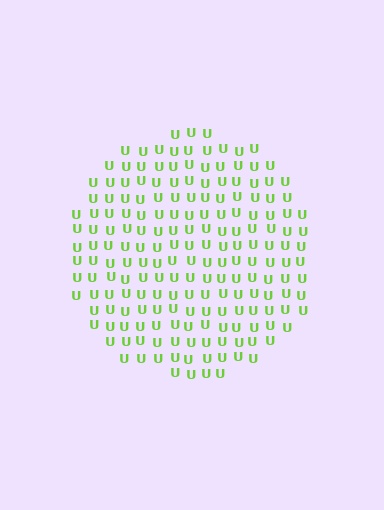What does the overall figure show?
The overall figure shows a circle.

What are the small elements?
The small elements are letter U's.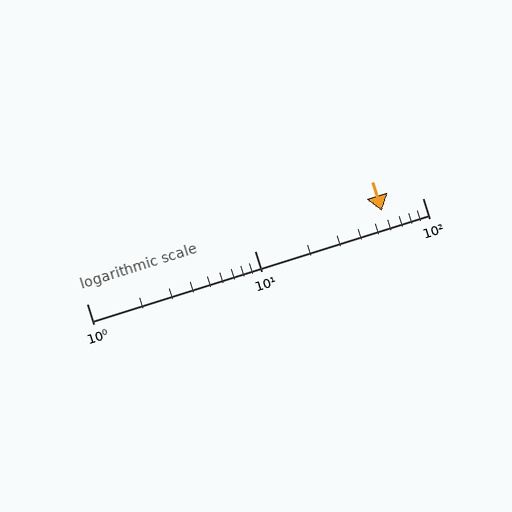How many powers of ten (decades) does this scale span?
The scale spans 2 decades, from 1 to 100.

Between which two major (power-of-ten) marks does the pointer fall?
The pointer is between 10 and 100.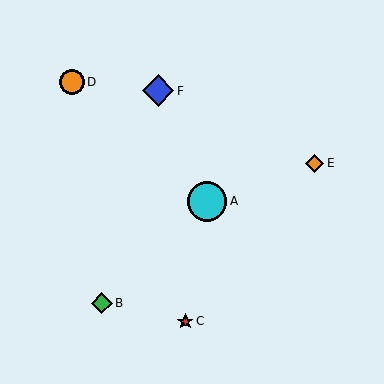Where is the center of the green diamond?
The center of the green diamond is at (102, 303).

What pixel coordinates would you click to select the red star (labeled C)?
Click at (185, 322) to select the red star C.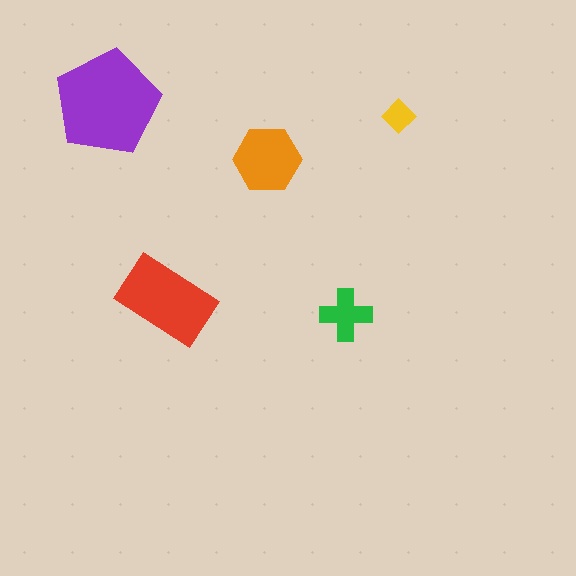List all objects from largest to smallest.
The purple pentagon, the red rectangle, the orange hexagon, the green cross, the yellow diamond.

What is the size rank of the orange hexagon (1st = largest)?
3rd.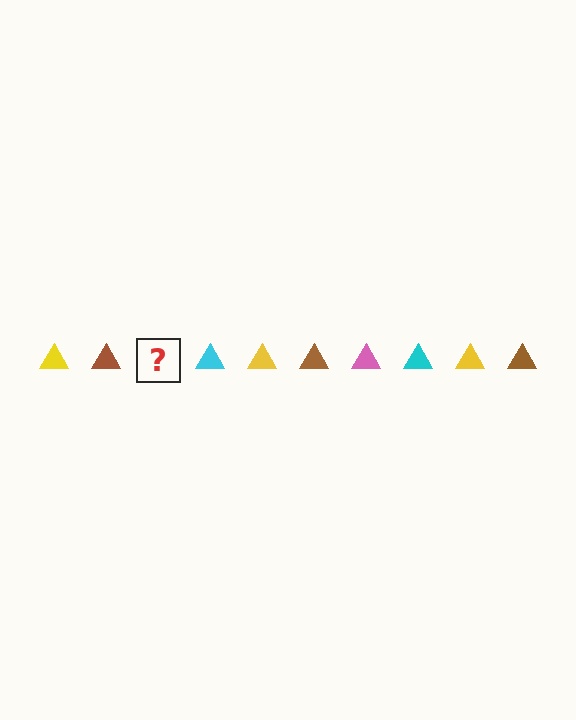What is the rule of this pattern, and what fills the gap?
The rule is that the pattern cycles through yellow, brown, pink, cyan triangles. The gap should be filled with a pink triangle.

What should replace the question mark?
The question mark should be replaced with a pink triangle.